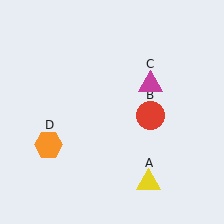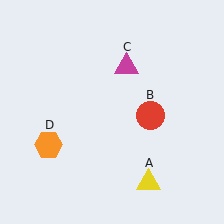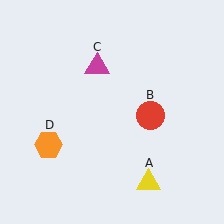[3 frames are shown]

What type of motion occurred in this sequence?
The magenta triangle (object C) rotated counterclockwise around the center of the scene.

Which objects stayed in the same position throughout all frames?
Yellow triangle (object A) and red circle (object B) and orange hexagon (object D) remained stationary.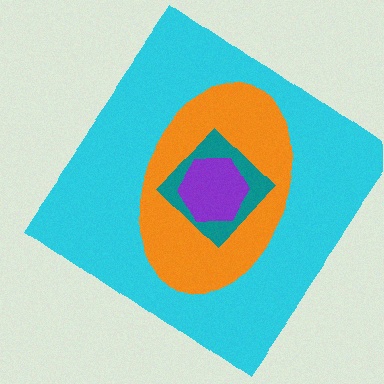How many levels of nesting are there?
4.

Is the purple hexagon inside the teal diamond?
Yes.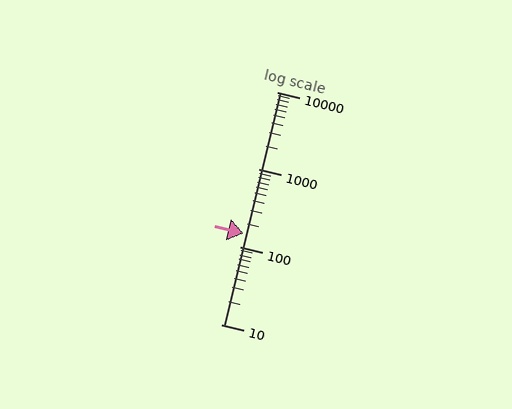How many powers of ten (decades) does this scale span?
The scale spans 3 decades, from 10 to 10000.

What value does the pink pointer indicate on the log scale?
The pointer indicates approximately 150.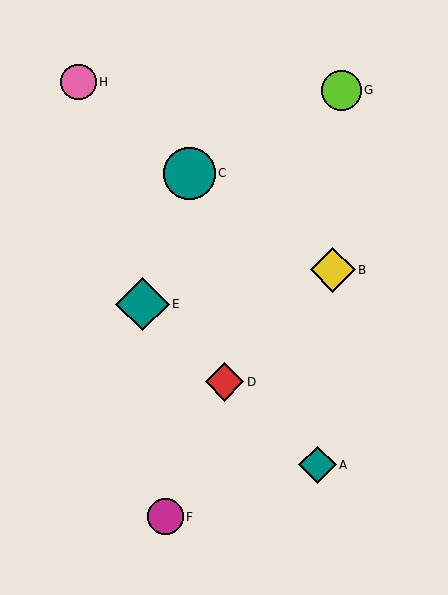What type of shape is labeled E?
Shape E is a teal diamond.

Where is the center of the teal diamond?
The center of the teal diamond is at (317, 465).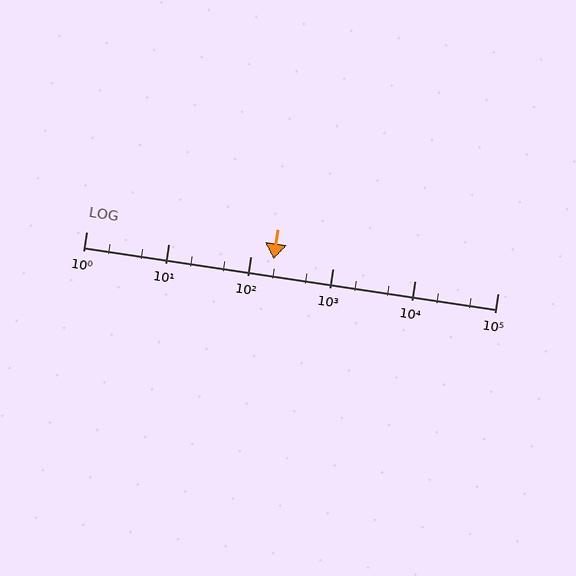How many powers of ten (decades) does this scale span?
The scale spans 5 decades, from 1 to 100000.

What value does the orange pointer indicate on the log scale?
The pointer indicates approximately 190.